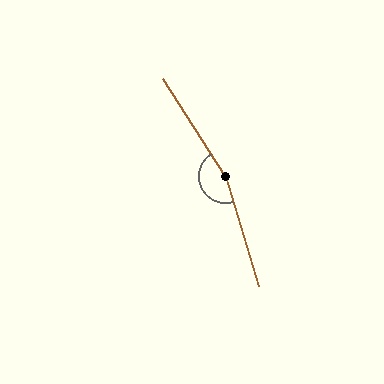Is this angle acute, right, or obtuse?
It is obtuse.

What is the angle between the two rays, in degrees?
Approximately 164 degrees.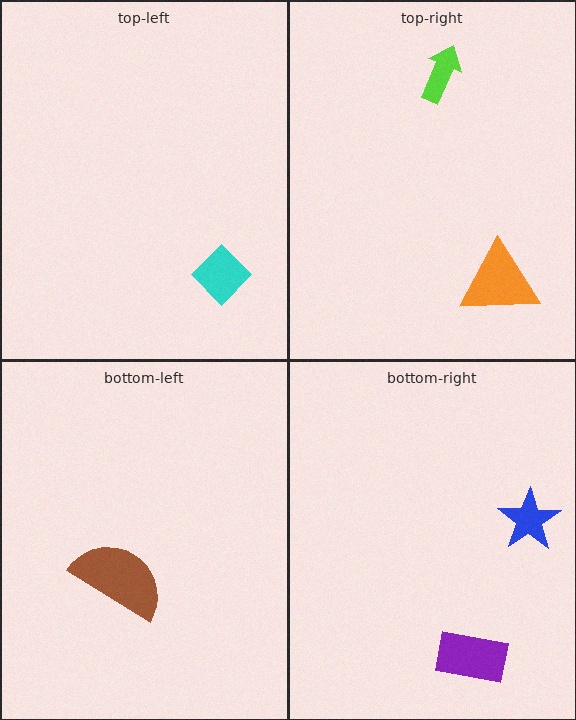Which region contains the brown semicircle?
The bottom-left region.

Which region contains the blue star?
The bottom-right region.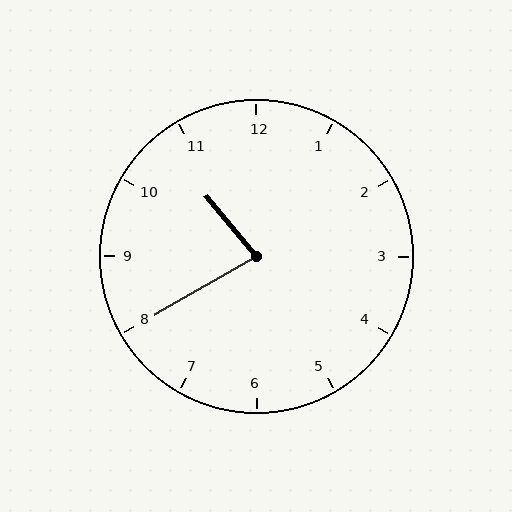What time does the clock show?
10:40.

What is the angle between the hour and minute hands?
Approximately 80 degrees.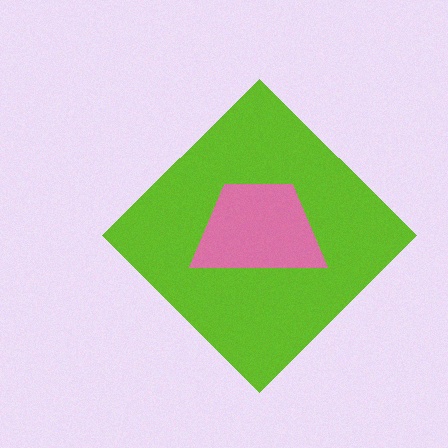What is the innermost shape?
The pink trapezoid.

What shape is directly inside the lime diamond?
The pink trapezoid.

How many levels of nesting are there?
2.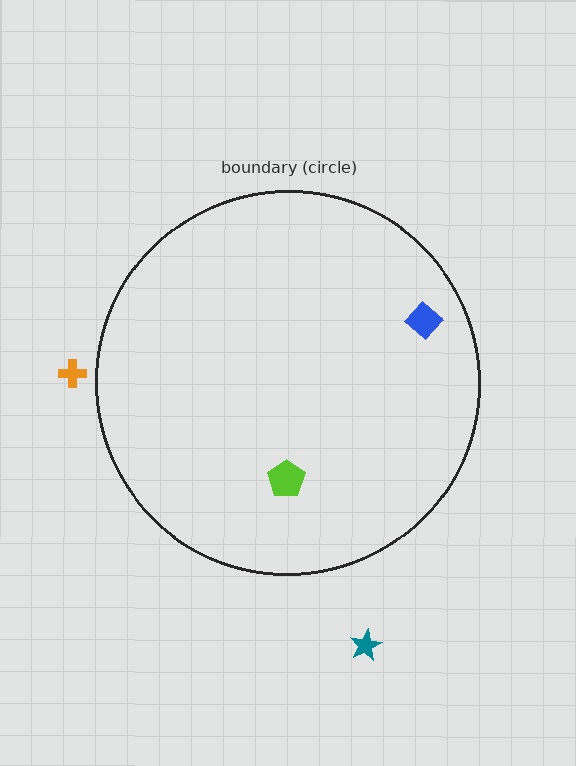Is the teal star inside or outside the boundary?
Outside.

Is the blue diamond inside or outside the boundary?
Inside.